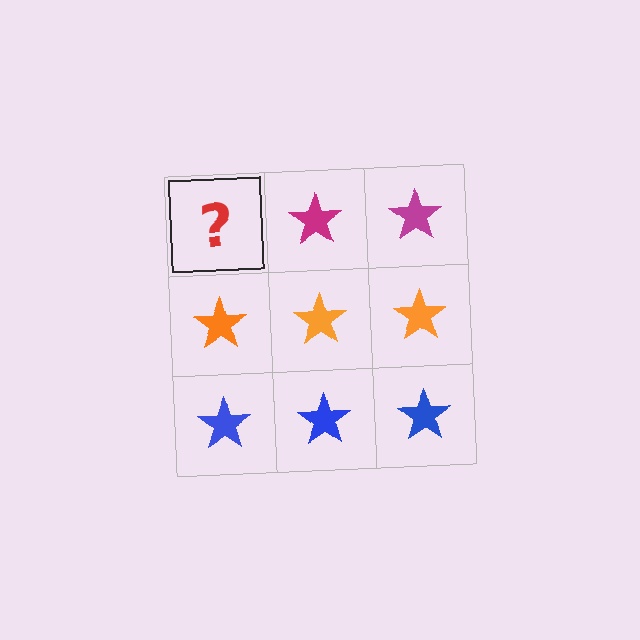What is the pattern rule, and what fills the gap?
The rule is that each row has a consistent color. The gap should be filled with a magenta star.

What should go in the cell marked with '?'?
The missing cell should contain a magenta star.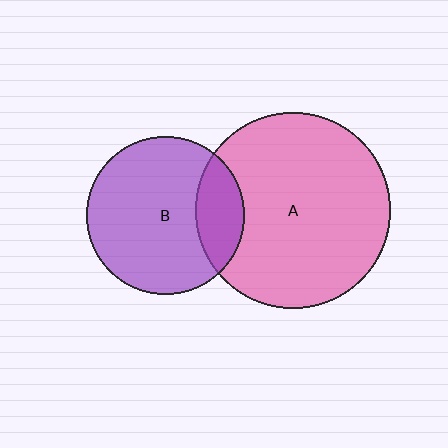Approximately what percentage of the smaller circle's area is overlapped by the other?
Approximately 20%.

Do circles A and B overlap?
Yes.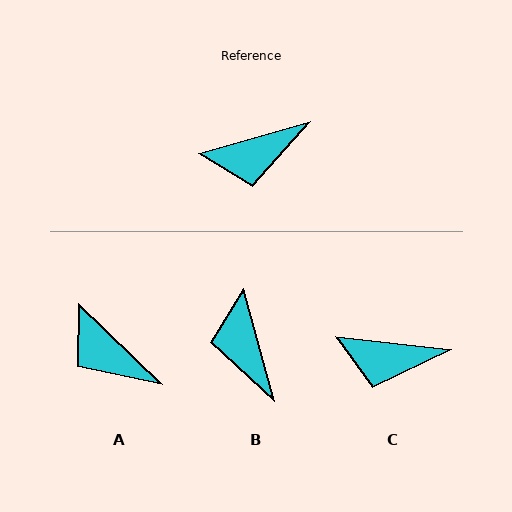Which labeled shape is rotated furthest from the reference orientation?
B, about 91 degrees away.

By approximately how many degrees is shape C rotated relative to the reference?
Approximately 22 degrees clockwise.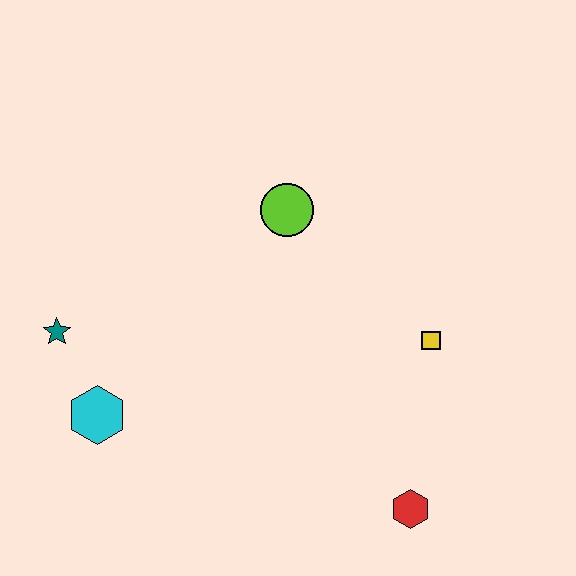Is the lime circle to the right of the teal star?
Yes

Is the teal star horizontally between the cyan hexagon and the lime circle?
No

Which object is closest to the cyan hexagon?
The teal star is closest to the cyan hexagon.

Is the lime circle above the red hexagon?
Yes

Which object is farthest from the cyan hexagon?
The yellow square is farthest from the cyan hexagon.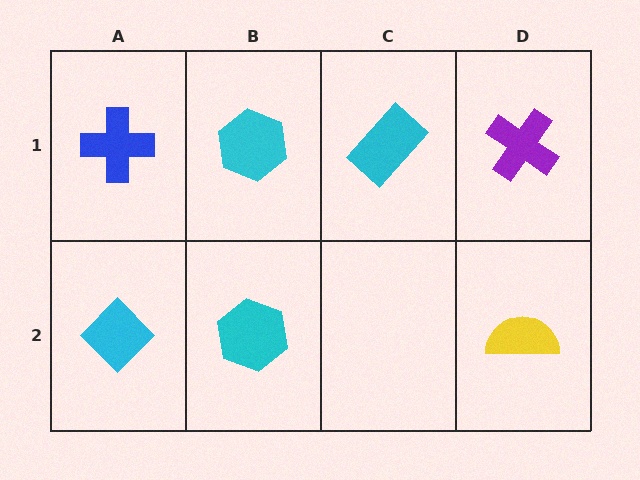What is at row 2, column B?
A cyan hexagon.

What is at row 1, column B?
A cyan hexagon.